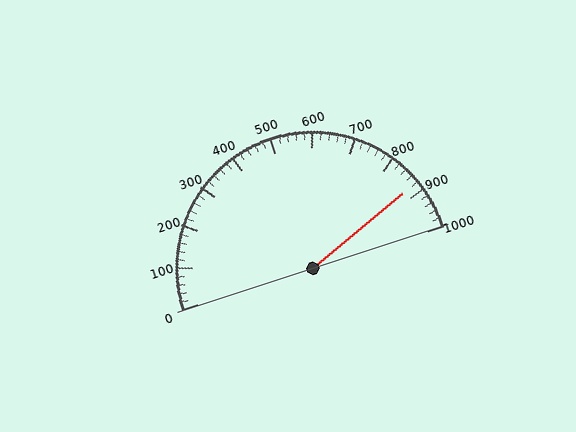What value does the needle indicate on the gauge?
The needle indicates approximately 880.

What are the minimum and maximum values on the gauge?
The gauge ranges from 0 to 1000.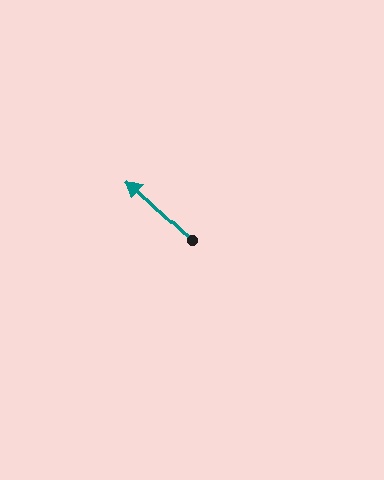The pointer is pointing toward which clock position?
Roughly 10 o'clock.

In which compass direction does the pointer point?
Northwest.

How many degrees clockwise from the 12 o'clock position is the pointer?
Approximately 313 degrees.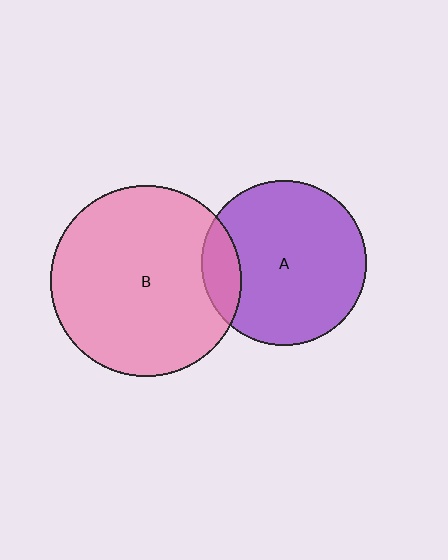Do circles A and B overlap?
Yes.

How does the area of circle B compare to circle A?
Approximately 1.3 times.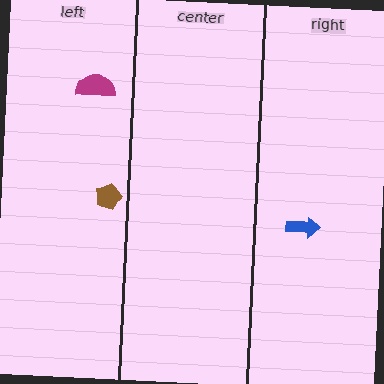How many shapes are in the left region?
2.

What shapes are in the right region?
The blue arrow.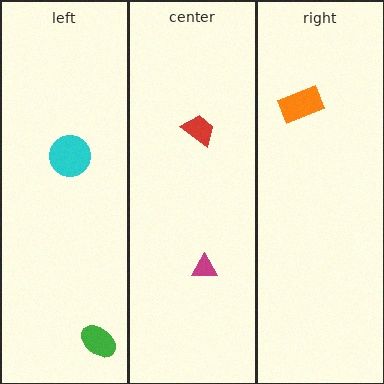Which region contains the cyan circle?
The left region.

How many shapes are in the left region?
2.